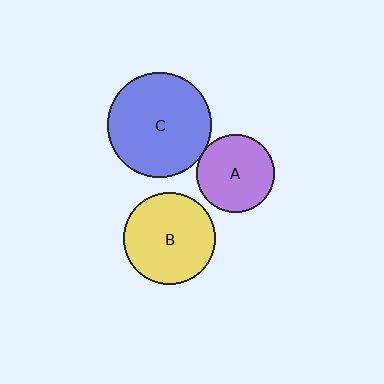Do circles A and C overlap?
Yes.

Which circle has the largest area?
Circle C (blue).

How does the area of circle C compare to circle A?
Approximately 1.8 times.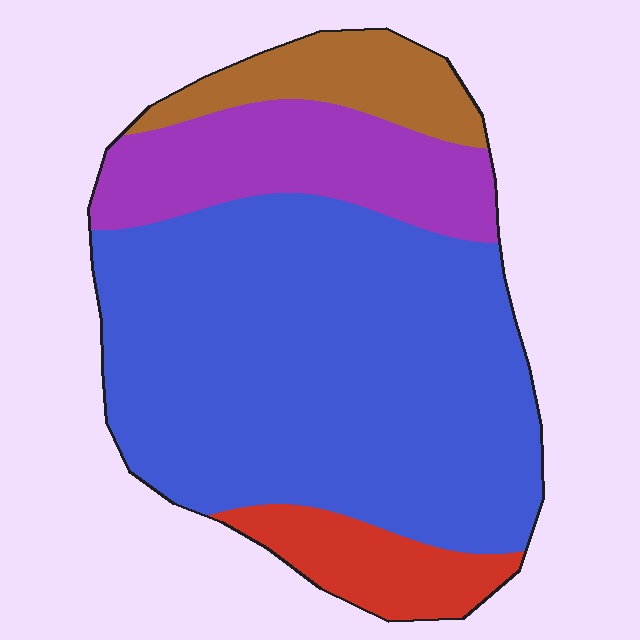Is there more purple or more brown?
Purple.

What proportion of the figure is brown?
Brown takes up about one tenth (1/10) of the figure.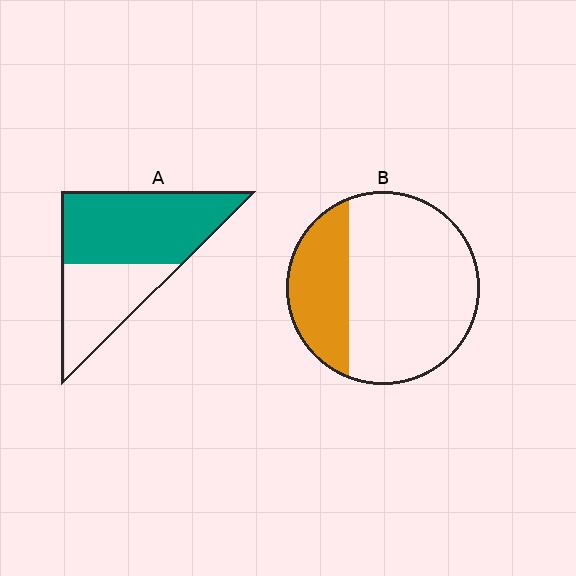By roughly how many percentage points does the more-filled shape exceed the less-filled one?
By roughly 35 percentage points (A over B).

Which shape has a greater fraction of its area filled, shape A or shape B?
Shape A.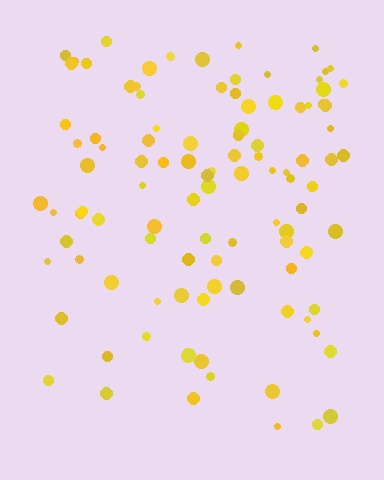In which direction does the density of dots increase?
From bottom to top, with the top side densest.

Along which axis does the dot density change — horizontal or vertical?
Vertical.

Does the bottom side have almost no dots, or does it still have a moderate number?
Still a moderate number, just noticeably fewer than the top.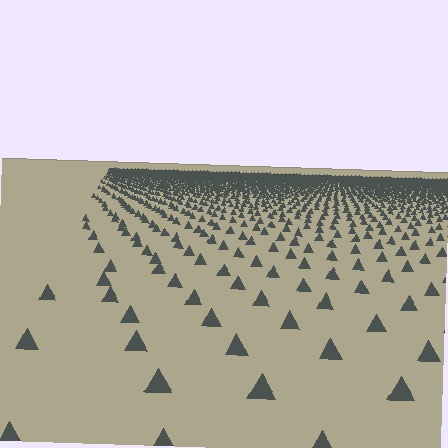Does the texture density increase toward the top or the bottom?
Density increases toward the top.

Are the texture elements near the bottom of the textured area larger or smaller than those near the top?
Larger. Near the bottom, elements are closer to the viewer and appear at a bigger on-screen size.